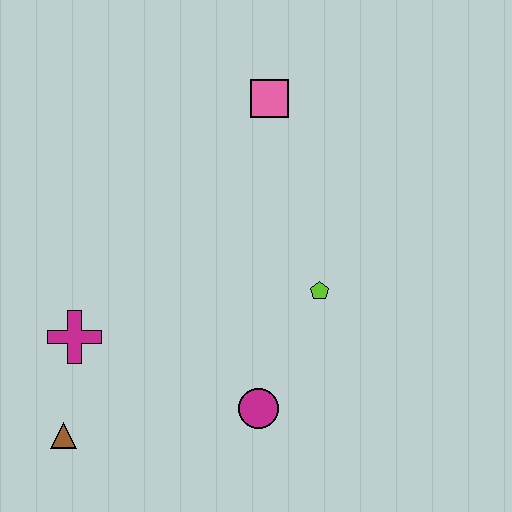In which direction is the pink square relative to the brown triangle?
The pink square is above the brown triangle.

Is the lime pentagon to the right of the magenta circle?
Yes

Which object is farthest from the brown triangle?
The pink square is farthest from the brown triangle.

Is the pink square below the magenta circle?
No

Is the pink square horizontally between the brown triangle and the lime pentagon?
Yes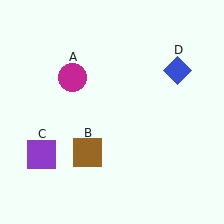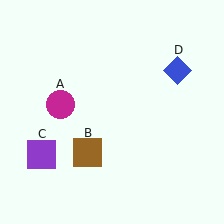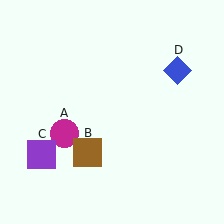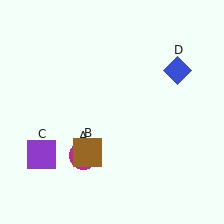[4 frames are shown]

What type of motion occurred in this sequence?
The magenta circle (object A) rotated counterclockwise around the center of the scene.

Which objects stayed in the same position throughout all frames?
Brown square (object B) and purple square (object C) and blue diamond (object D) remained stationary.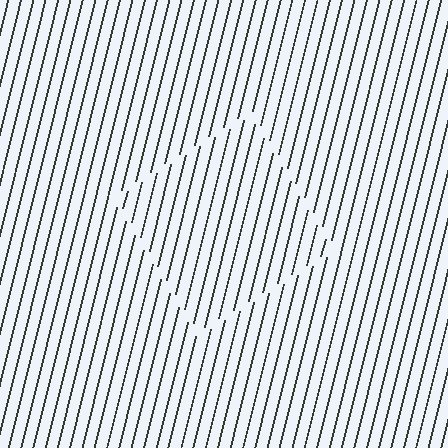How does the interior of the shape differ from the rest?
The interior of the shape contains the same grating, shifted by half a period — the contour is defined by the phase discontinuity where line-ends from the inner and outer gratings abut.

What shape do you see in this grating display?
An illusory square. The interior of the shape contains the same grating, shifted by half a period — the contour is defined by the phase discontinuity where line-ends from the inner and outer gratings abut.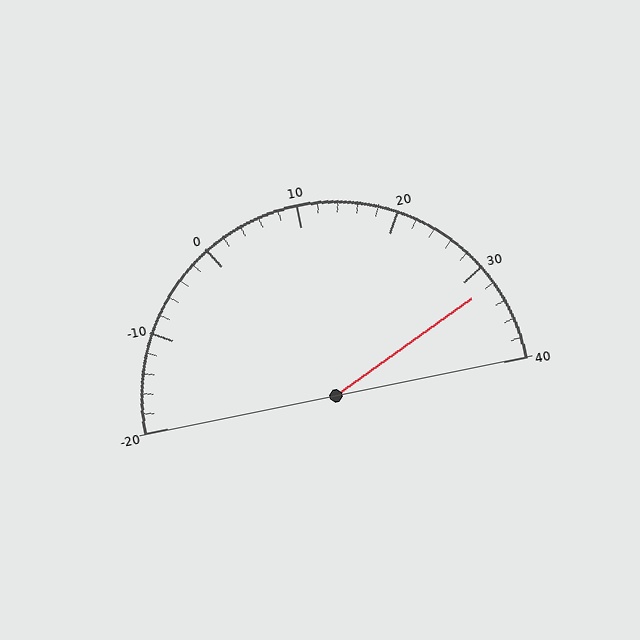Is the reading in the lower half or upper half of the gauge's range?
The reading is in the upper half of the range (-20 to 40).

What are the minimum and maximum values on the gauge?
The gauge ranges from -20 to 40.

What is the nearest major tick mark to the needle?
The nearest major tick mark is 30.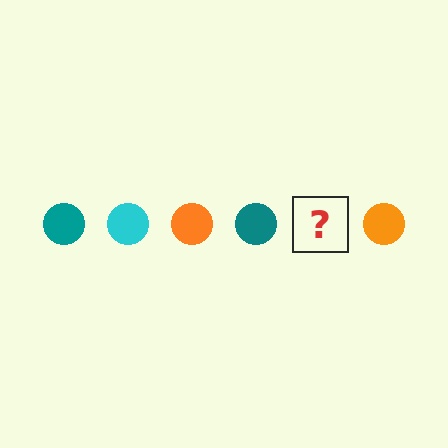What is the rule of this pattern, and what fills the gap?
The rule is that the pattern cycles through teal, cyan, orange circles. The gap should be filled with a cyan circle.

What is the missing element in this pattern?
The missing element is a cyan circle.